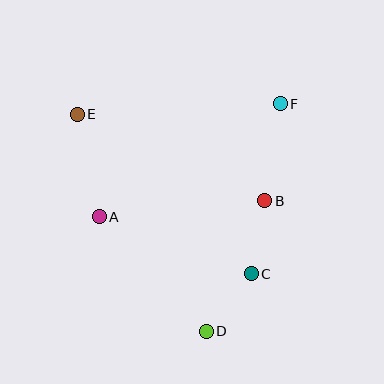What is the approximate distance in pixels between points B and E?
The distance between B and E is approximately 207 pixels.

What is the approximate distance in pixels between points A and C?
The distance between A and C is approximately 162 pixels.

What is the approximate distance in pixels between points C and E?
The distance between C and E is approximately 236 pixels.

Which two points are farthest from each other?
Points D and E are farthest from each other.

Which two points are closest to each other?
Points C and D are closest to each other.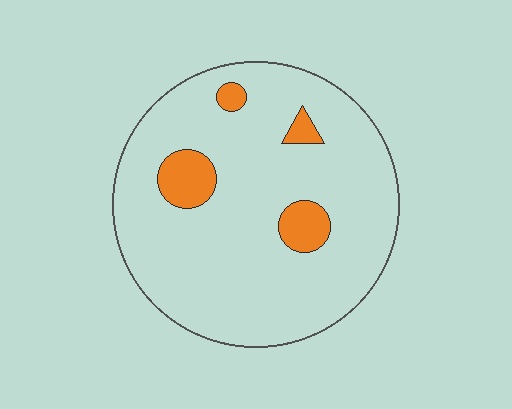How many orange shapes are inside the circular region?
4.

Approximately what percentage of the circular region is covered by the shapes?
Approximately 10%.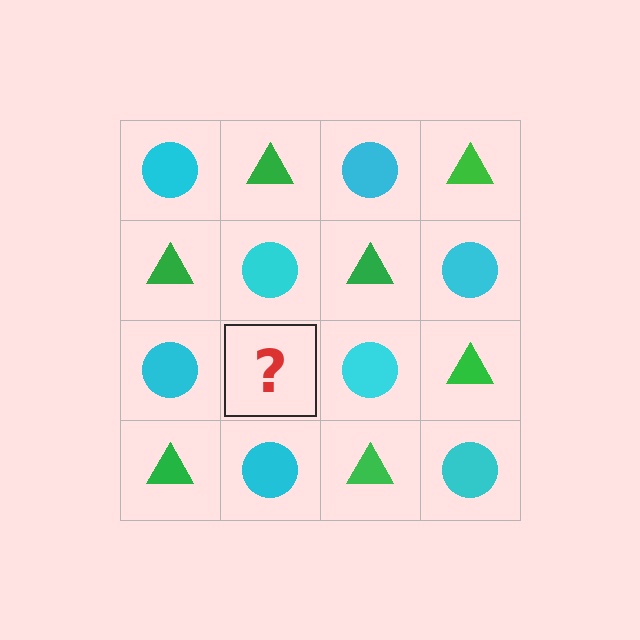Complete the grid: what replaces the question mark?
The question mark should be replaced with a green triangle.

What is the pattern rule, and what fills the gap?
The rule is that it alternates cyan circle and green triangle in a checkerboard pattern. The gap should be filled with a green triangle.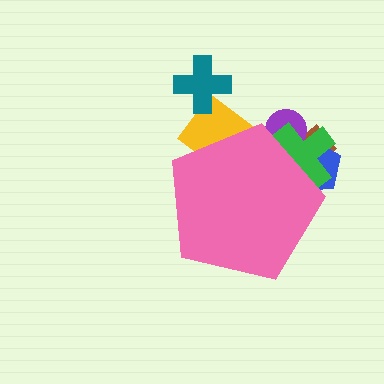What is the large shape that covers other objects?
A pink pentagon.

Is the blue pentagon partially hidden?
Yes, the blue pentagon is partially hidden behind the pink pentagon.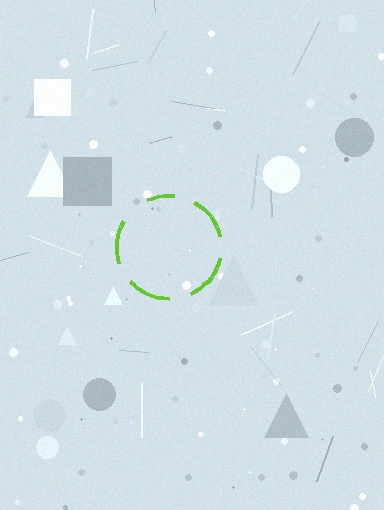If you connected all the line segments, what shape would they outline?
They would outline a circle.